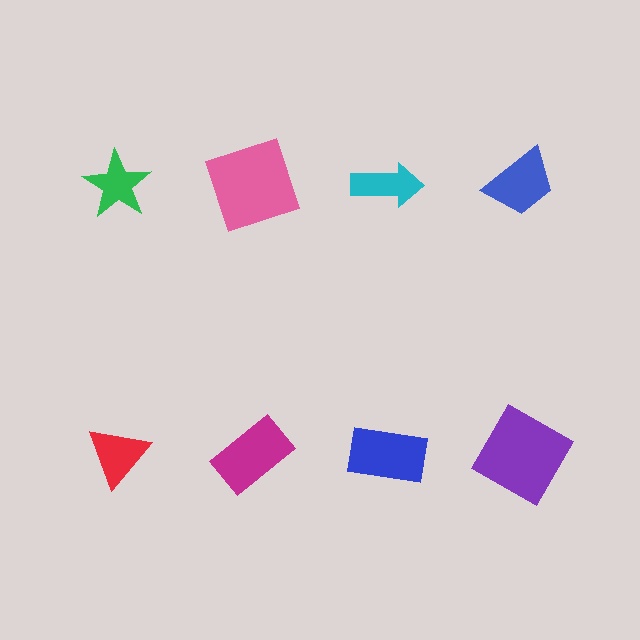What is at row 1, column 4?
A blue trapezoid.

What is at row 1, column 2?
A pink square.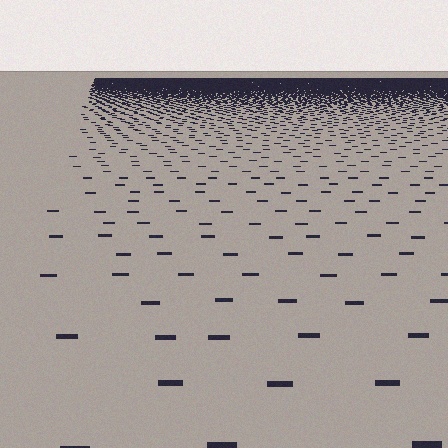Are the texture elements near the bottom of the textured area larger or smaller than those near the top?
Larger. Near the bottom, elements are closer to the viewer and appear at a bigger on-screen size.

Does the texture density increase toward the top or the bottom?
Density increases toward the top.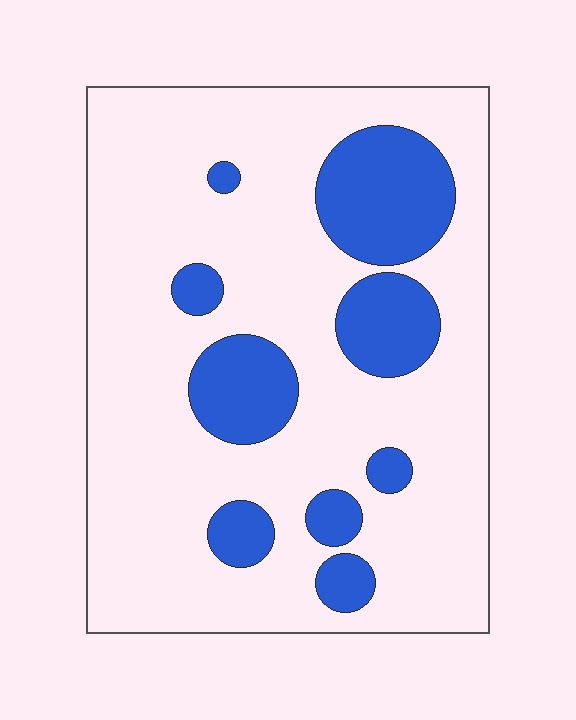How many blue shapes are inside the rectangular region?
9.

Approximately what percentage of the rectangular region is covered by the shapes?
Approximately 20%.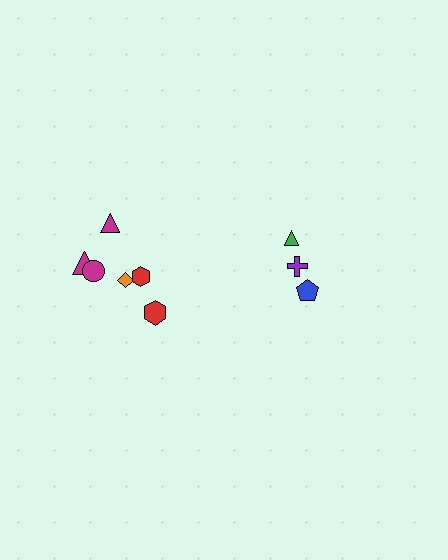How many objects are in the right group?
There are 3 objects.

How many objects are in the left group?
There are 6 objects.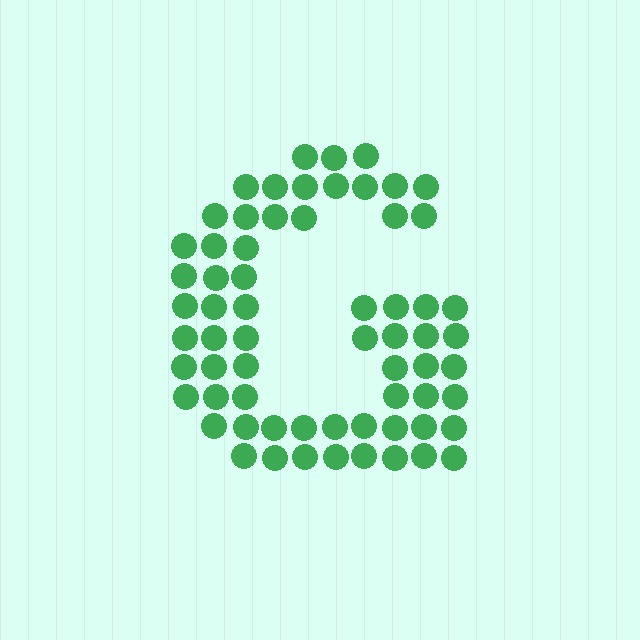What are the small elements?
The small elements are circles.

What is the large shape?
The large shape is the letter G.